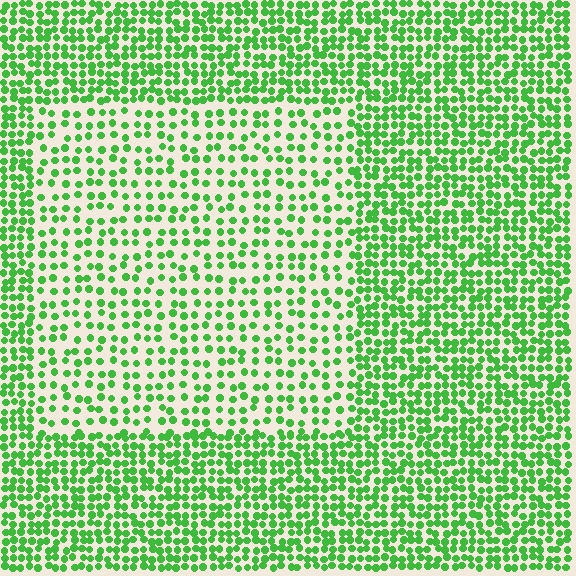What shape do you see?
I see a rectangle.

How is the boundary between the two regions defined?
The boundary is defined by a change in element density (approximately 1.9x ratio). All elements are the same color, size, and shape.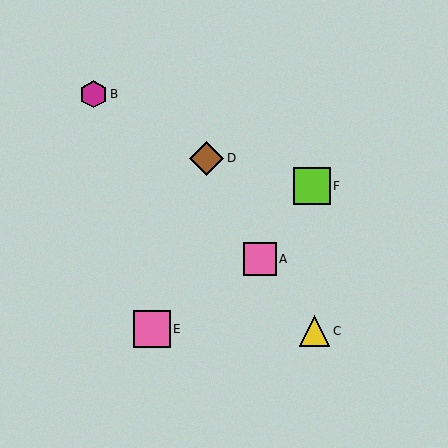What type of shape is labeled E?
Shape E is a pink square.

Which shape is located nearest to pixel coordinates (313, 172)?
The lime square (labeled F) at (312, 186) is nearest to that location.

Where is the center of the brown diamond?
The center of the brown diamond is at (207, 158).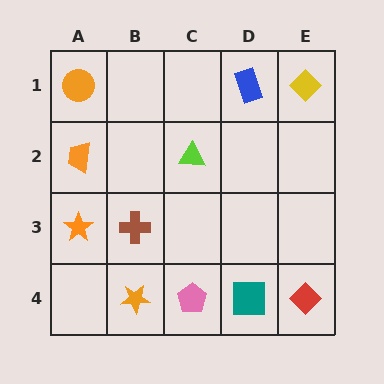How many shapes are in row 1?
3 shapes.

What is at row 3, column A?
An orange star.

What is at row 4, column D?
A teal square.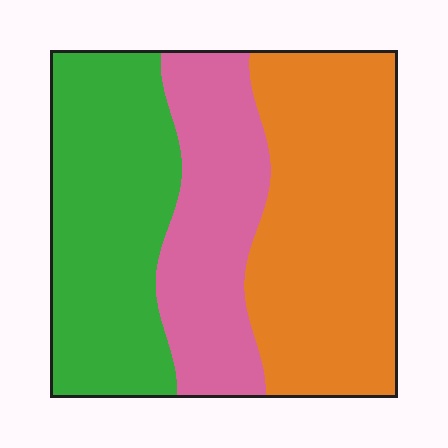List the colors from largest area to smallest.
From largest to smallest: orange, green, pink.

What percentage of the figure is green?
Green covers around 35% of the figure.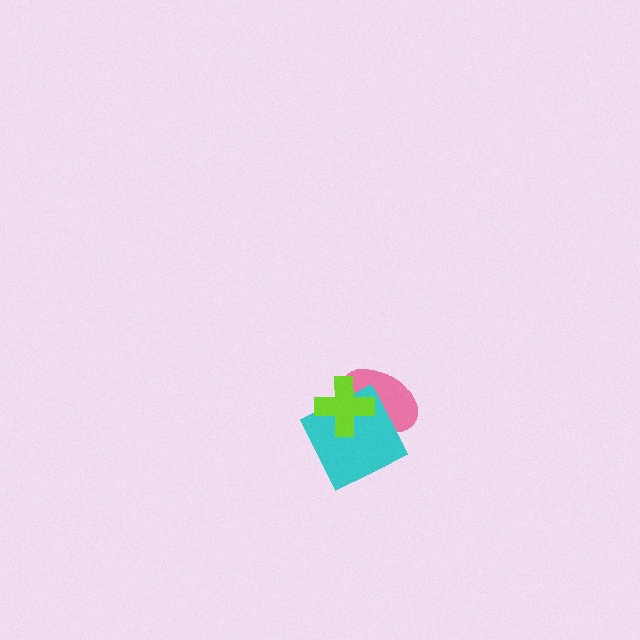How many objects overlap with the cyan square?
2 objects overlap with the cyan square.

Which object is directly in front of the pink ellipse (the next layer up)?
The cyan square is directly in front of the pink ellipse.